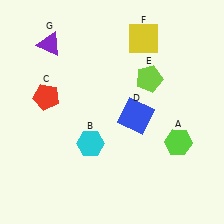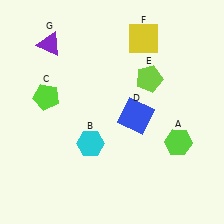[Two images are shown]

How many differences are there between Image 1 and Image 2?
There is 1 difference between the two images.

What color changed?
The pentagon (C) changed from red in Image 1 to lime in Image 2.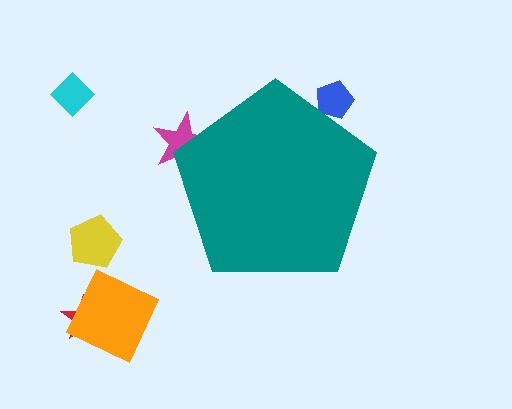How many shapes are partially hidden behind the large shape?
2 shapes are partially hidden.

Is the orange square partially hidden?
No, the orange square is fully visible.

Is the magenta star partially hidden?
Yes, the magenta star is partially hidden behind the teal pentagon.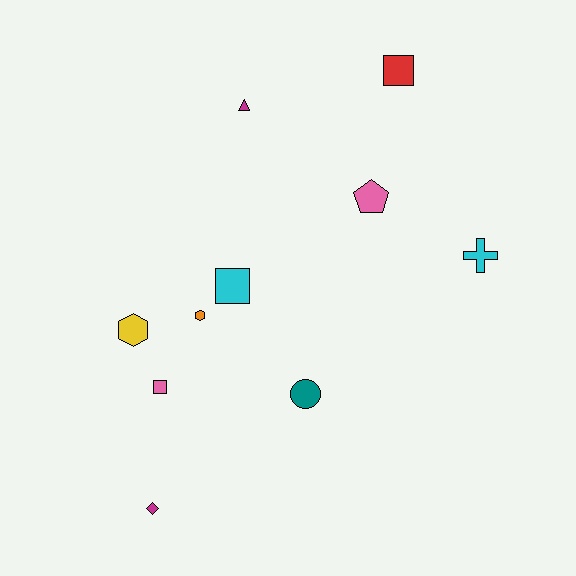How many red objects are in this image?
There is 1 red object.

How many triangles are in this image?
There is 1 triangle.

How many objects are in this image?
There are 10 objects.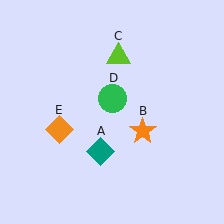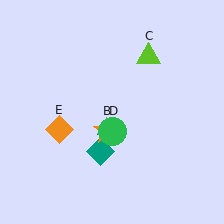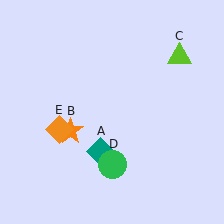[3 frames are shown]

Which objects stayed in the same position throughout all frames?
Teal diamond (object A) and orange diamond (object E) remained stationary.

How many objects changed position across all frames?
3 objects changed position: orange star (object B), lime triangle (object C), green circle (object D).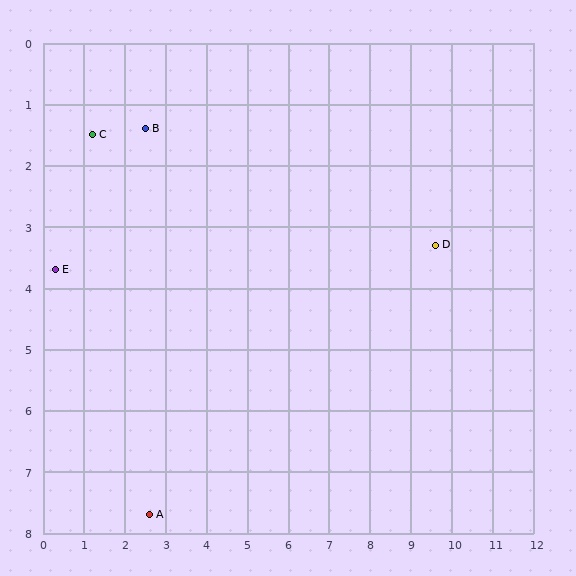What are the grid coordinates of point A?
Point A is at approximately (2.6, 7.7).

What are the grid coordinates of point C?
Point C is at approximately (1.2, 1.5).